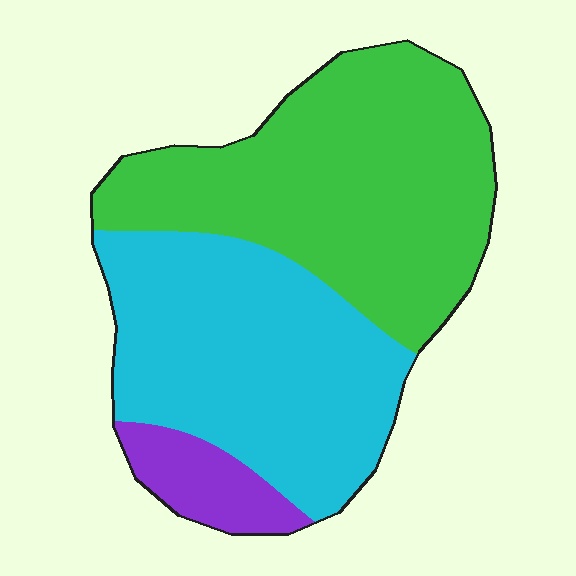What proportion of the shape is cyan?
Cyan covers 43% of the shape.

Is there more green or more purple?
Green.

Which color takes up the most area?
Green, at roughly 50%.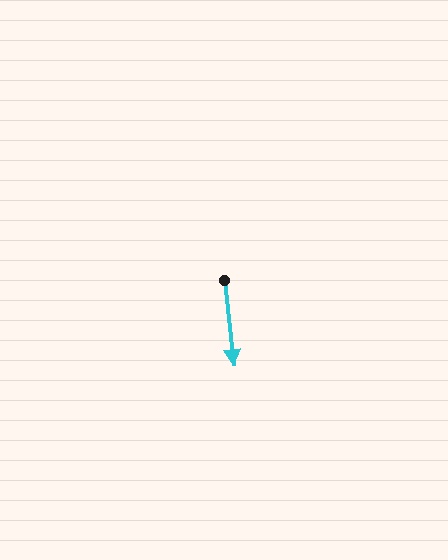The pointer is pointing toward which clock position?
Roughly 6 o'clock.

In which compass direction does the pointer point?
South.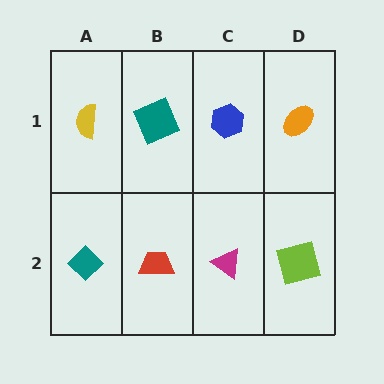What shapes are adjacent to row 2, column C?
A blue hexagon (row 1, column C), a red trapezoid (row 2, column B), a lime square (row 2, column D).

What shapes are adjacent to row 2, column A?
A yellow semicircle (row 1, column A), a red trapezoid (row 2, column B).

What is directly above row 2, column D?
An orange ellipse.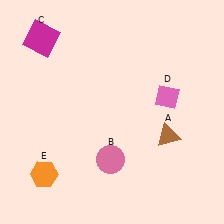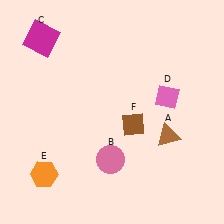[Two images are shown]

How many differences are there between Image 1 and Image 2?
There is 1 difference between the two images.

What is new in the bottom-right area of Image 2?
A brown diamond (F) was added in the bottom-right area of Image 2.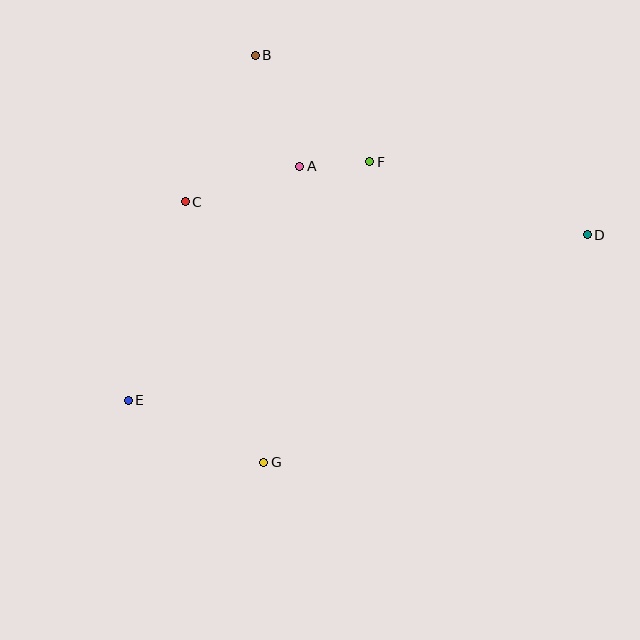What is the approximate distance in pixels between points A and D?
The distance between A and D is approximately 295 pixels.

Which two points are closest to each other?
Points A and F are closest to each other.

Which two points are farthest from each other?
Points D and E are farthest from each other.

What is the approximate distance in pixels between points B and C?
The distance between B and C is approximately 163 pixels.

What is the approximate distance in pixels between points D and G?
The distance between D and G is approximately 395 pixels.